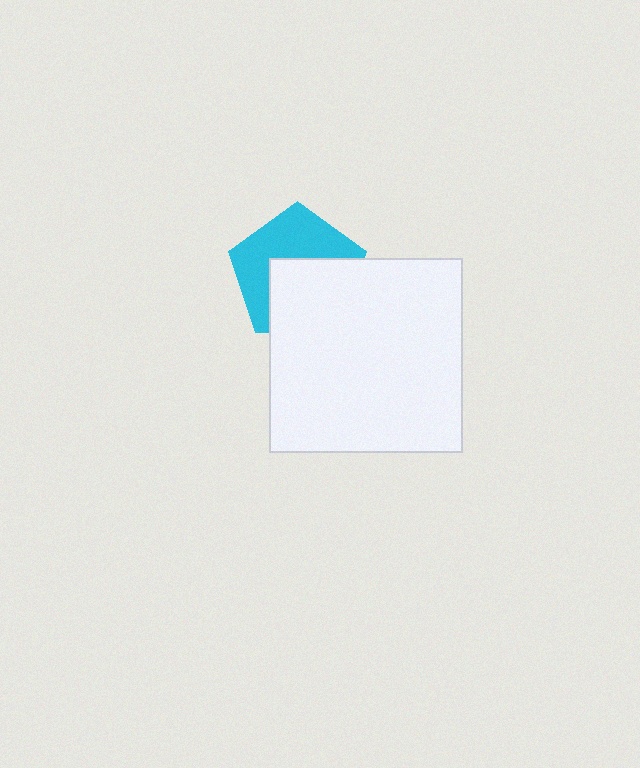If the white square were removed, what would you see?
You would see the complete cyan pentagon.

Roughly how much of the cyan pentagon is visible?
About half of it is visible (roughly 50%).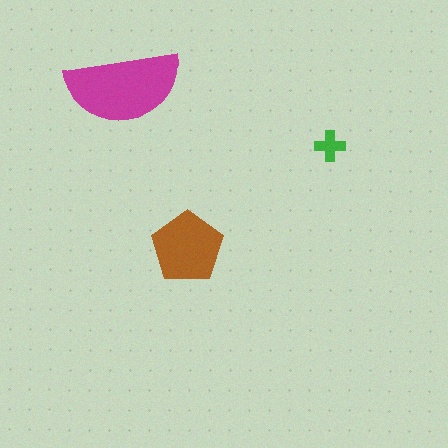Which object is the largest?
The magenta semicircle.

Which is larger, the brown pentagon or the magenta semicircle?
The magenta semicircle.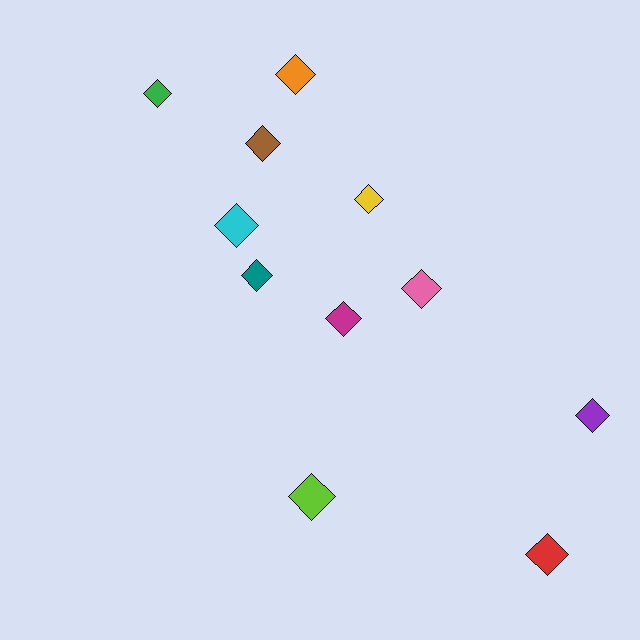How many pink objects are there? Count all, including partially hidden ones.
There is 1 pink object.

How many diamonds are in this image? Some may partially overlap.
There are 11 diamonds.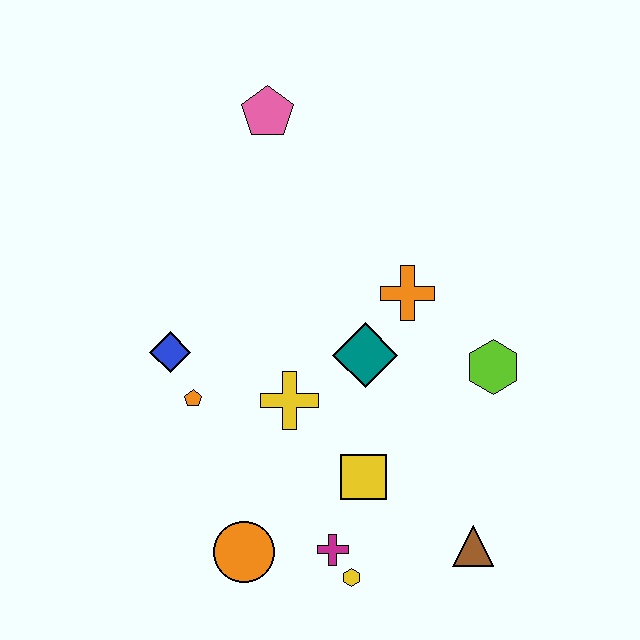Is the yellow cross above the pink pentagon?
No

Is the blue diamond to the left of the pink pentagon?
Yes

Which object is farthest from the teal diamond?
The pink pentagon is farthest from the teal diamond.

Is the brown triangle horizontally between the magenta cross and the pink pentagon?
No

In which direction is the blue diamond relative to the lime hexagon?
The blue diamond is to the left of the lime hexagon.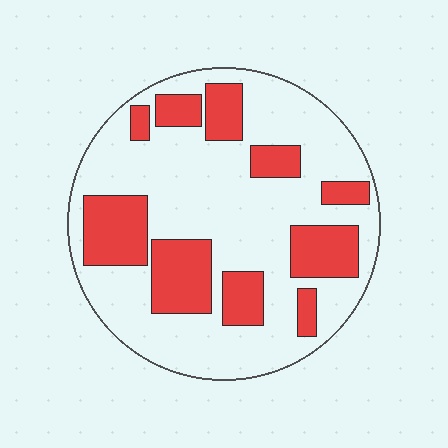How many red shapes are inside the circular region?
10.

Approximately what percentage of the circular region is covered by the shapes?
Approximately 30%.